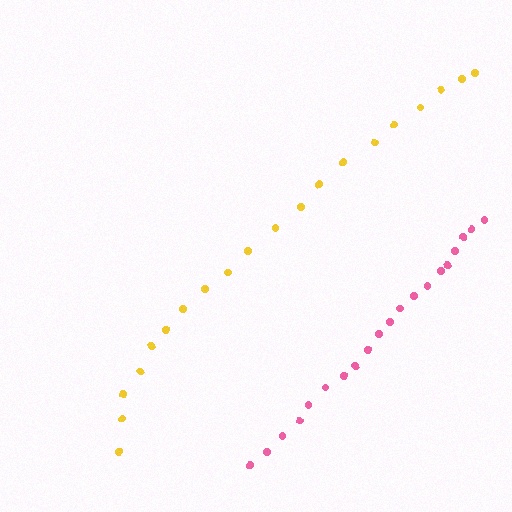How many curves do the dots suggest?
There are 2 distinct paths.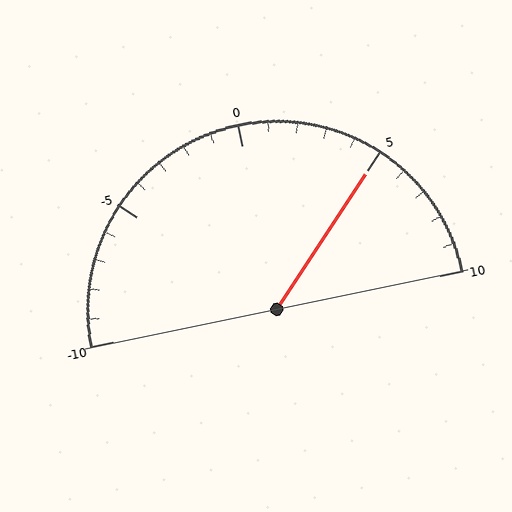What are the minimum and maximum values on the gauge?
The gauge ranges from -10 to 10.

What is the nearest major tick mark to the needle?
The nearest major tick mark is 5.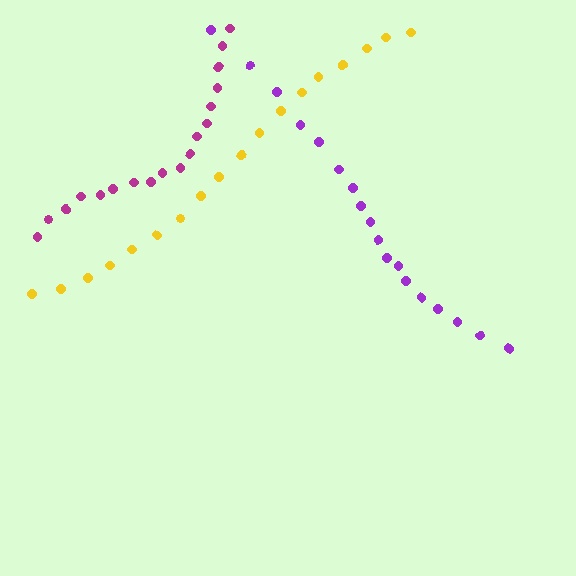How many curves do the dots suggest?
There are 3 distinct paths.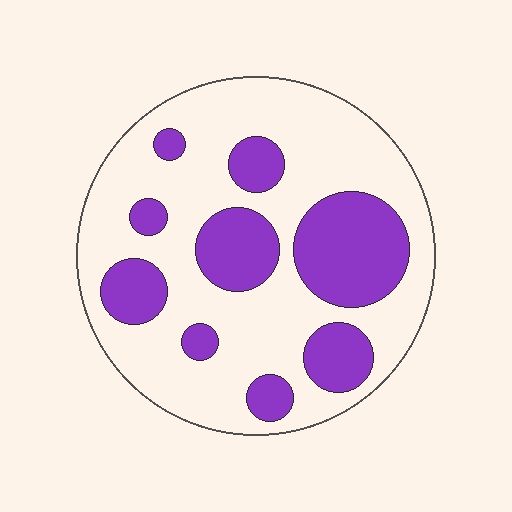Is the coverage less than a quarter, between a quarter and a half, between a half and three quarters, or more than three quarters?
Between a quarter and a half.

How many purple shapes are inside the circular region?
9.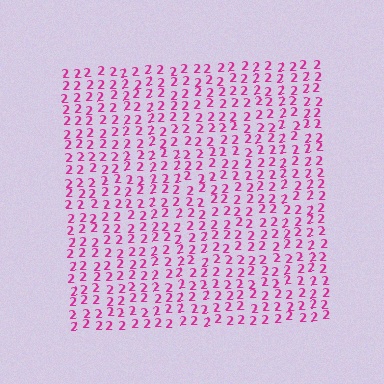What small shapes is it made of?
It is made of small digit 2's.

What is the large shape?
The large shape is a square.